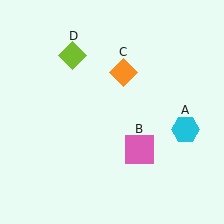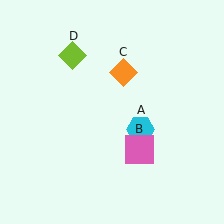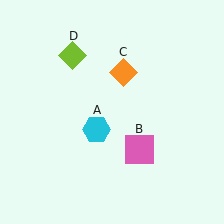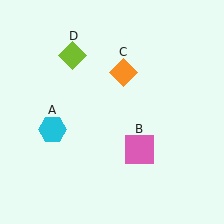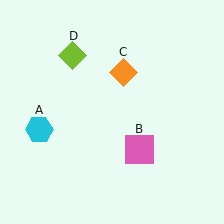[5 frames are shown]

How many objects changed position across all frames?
1 object changed position: cyan hexagon (object A).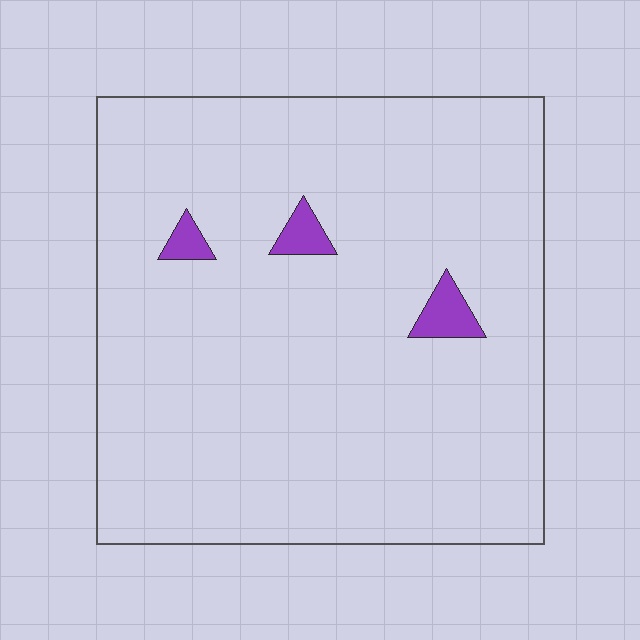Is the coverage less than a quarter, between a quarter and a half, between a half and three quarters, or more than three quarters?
Less than a quarter.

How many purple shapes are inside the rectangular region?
3.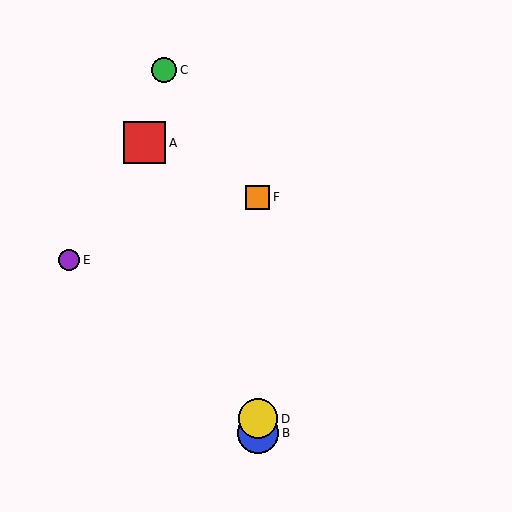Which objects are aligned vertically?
Objects B, D, F are aligned vertically.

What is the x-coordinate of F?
Object F is at x≈258.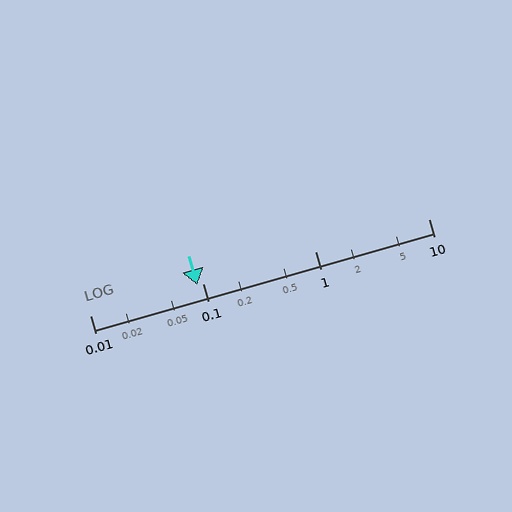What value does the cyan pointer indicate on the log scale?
The pointer indicates approximately 0.089.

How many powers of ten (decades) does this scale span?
The scale spans 3 decades, from 0.01 to 10.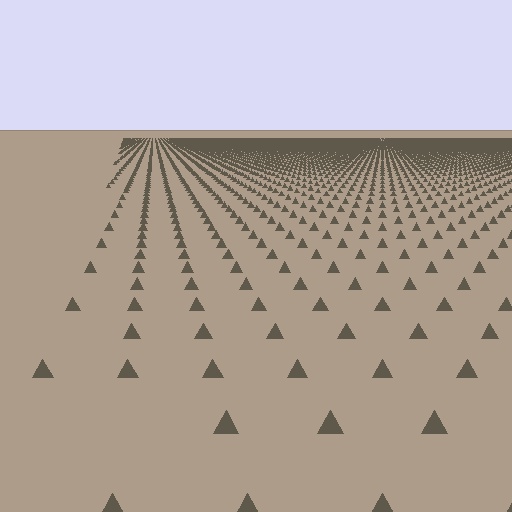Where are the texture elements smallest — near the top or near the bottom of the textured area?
Near the top.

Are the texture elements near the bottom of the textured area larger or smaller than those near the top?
Larger. Near the bottom, elements are closer to the viewer and appear at a bigger on-screen size.